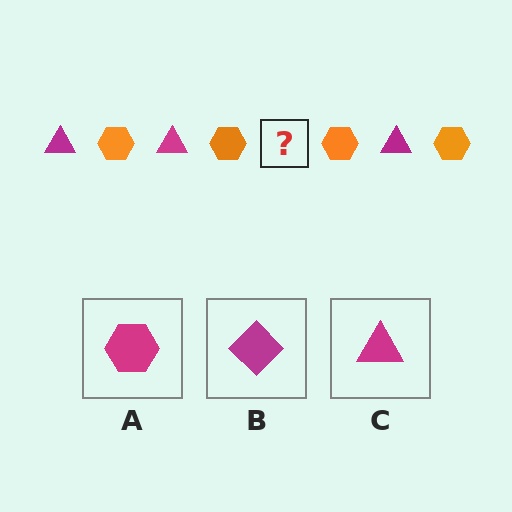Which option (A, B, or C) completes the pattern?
C.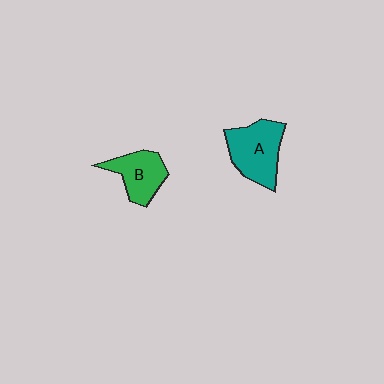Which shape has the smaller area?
Shape B (green).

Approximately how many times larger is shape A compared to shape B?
Approximately 1.3 times.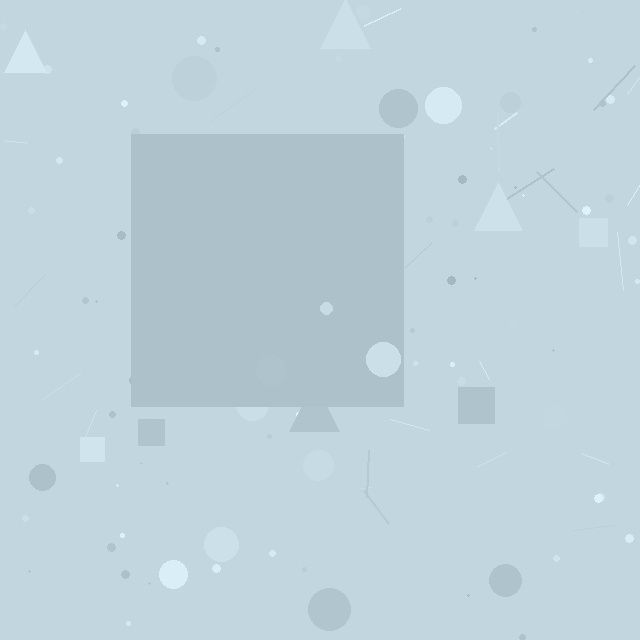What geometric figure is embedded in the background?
A square is embedded in the background.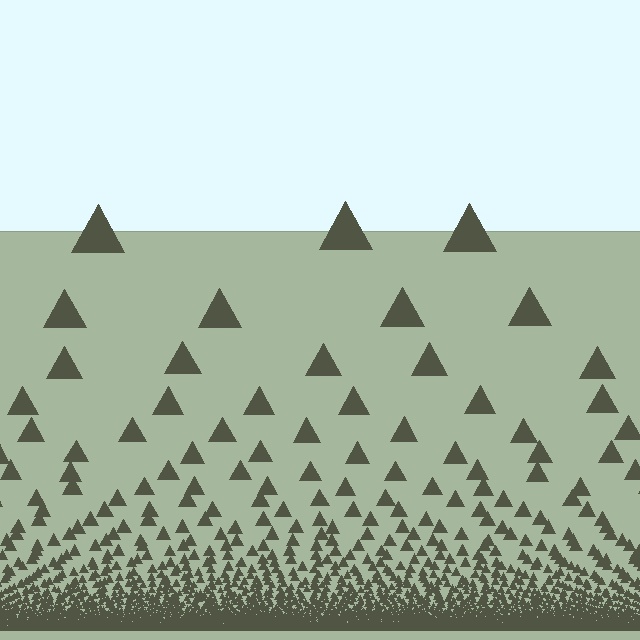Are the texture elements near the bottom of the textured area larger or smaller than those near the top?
Smaller. The gradient is inverted — elements near the bottom are smaller and denser.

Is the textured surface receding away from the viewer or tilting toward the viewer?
The surface appears to tilt toward the viewer. Texture elements get larger and sparser toward the top.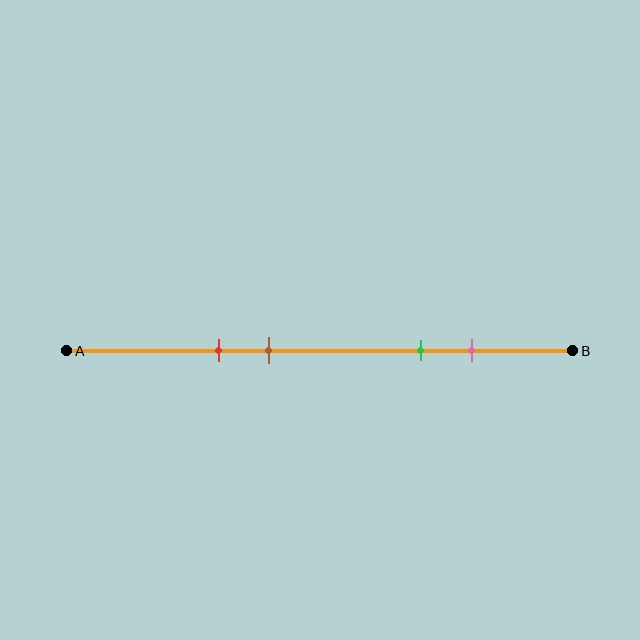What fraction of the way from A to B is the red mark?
The red mark is approximately 30% (0.3) of the way from A to B.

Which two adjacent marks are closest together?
The red and brown marks are the closest adjacent pair.